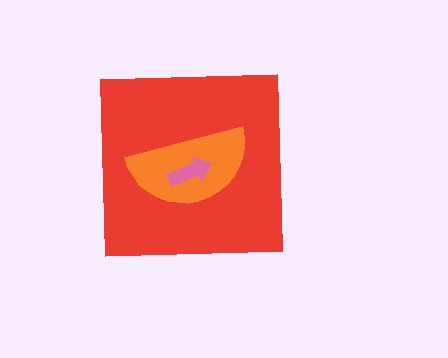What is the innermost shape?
The pink arrow.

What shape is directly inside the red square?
The orange semicircle.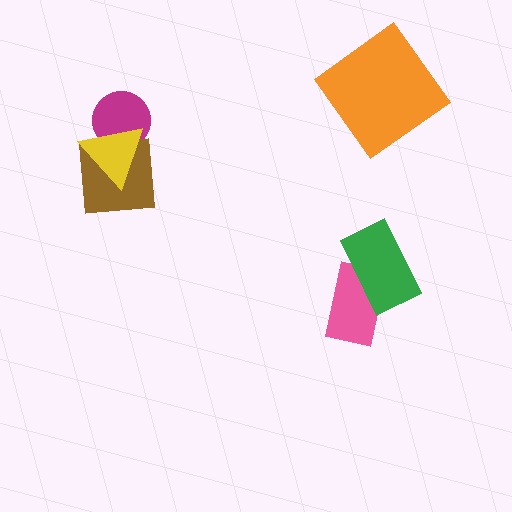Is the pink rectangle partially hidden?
Yes, it is partially covered by another shape.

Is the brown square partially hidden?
Yes, it is partially covered by another shape.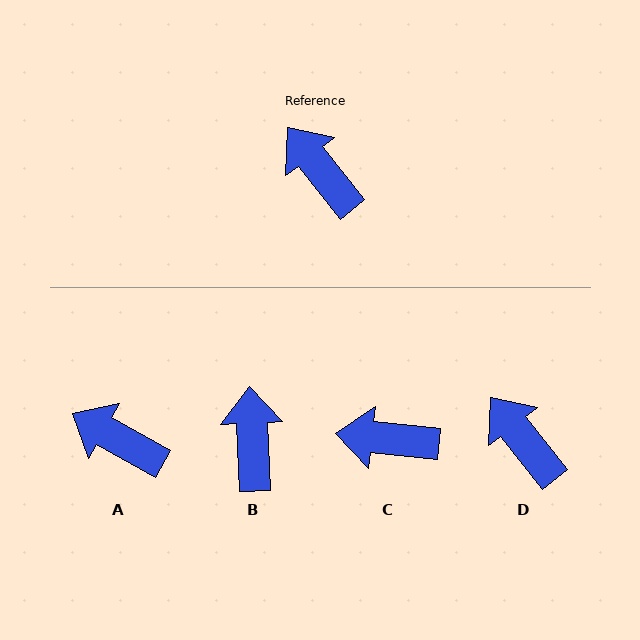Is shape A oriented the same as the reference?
No, it is off by about 22 degrees.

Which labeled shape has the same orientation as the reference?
D.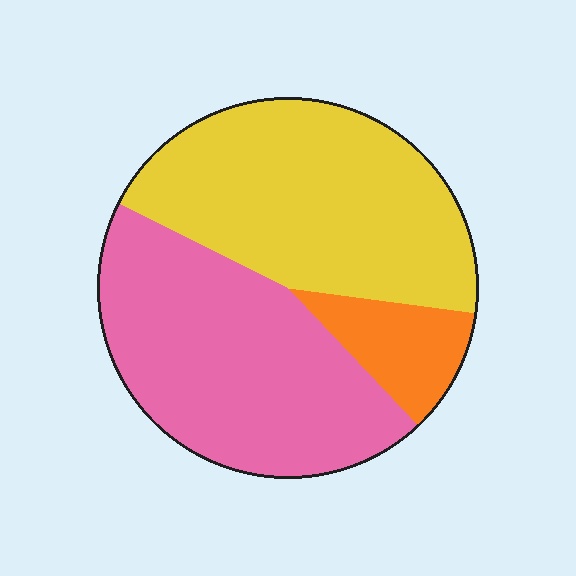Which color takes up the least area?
Orange, at roughly 10%.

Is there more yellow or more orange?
Yellow.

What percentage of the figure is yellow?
Yellow takes up between a quarter and a half of the figure.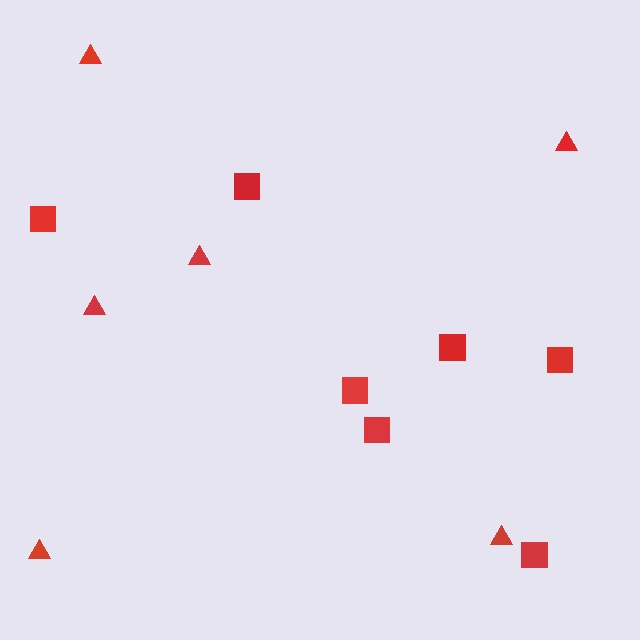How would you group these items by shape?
There are 2 groups: one group of squares (7) and one group of triangles (6).